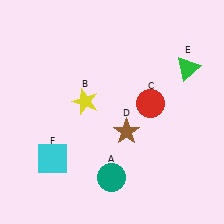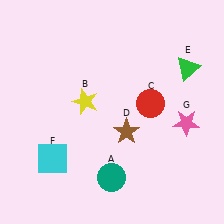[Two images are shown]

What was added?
A pink star (G) was added in Image 2.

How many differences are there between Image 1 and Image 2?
There is 1 difference between the two images.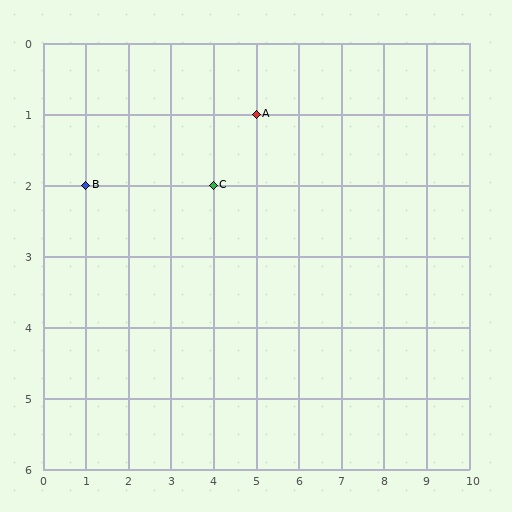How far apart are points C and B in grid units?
Points C and B are 3 columns apart.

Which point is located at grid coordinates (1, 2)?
Point B is at (1, 2).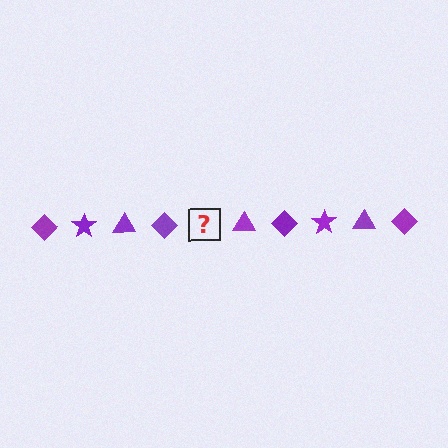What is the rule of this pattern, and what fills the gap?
The rule is that the pattern cycles through diamond, star, triangle shapes in purple. The gap should be filled with a purple star.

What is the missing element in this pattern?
The missing element is a purple star.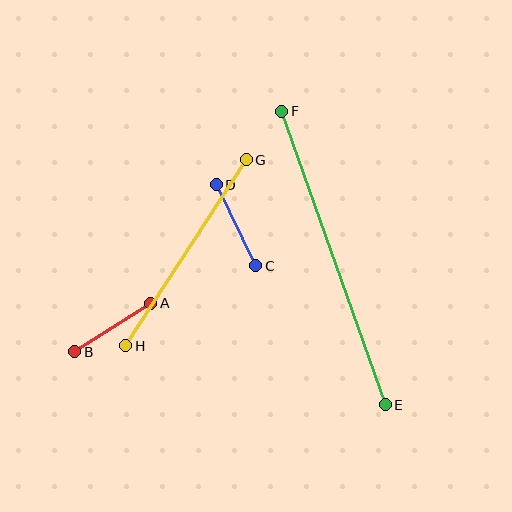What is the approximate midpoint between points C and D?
The midpoint is at approximately (236, 225) pixels.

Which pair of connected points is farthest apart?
Points E and F are farthest apart.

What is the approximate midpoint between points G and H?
The midpoint is at approximately (186, 253) pixels.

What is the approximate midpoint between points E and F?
The midpoint is at approximately (334, 258) pixels.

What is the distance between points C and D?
The distance is approximately 90 pixels.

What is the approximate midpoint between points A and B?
The midpoint is at approximately (113, 327) pixels.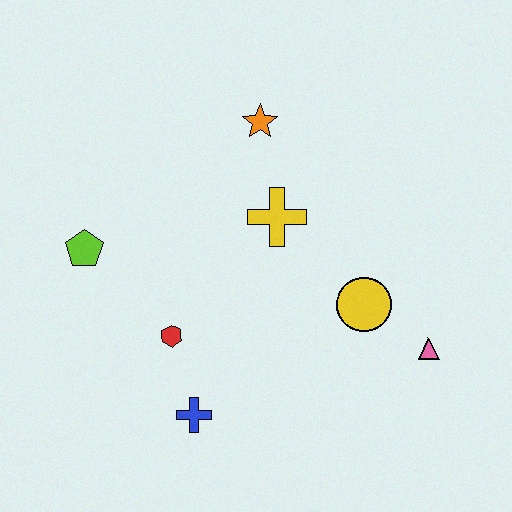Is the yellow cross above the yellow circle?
Yes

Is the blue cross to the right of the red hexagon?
Yes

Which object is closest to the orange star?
The yellow cross is closest to the orange star.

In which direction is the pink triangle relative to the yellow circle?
The pink triangle is to the right of the yellow circle.